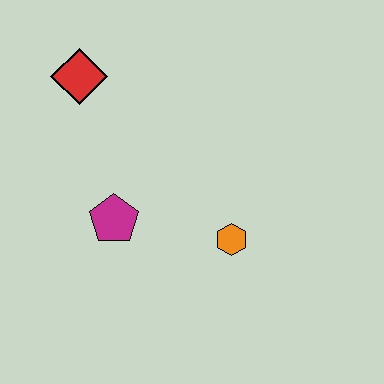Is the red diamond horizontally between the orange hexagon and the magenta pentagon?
No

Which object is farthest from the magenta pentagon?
The red diamond is farthest from the magenta pentagon.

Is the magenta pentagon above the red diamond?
No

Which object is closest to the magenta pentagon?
The orange hexagon is closest to the magenta pentagon.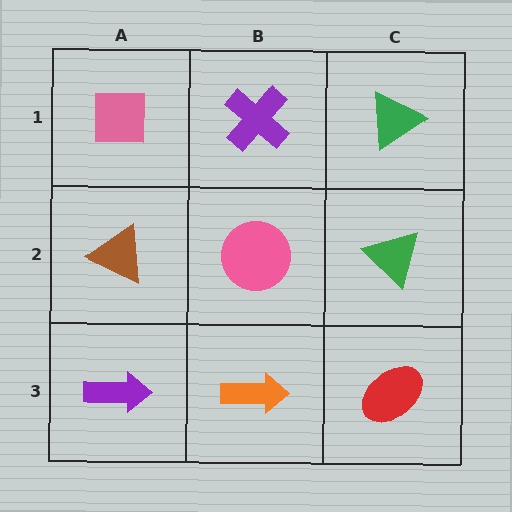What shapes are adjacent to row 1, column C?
A green triangle (row 2, column C), a purple cross (row 1, column B).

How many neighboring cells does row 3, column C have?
2.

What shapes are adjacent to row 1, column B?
A pink circle (row 2, column B), a pink square (row 1, column A), a green triangle (row 1, column C).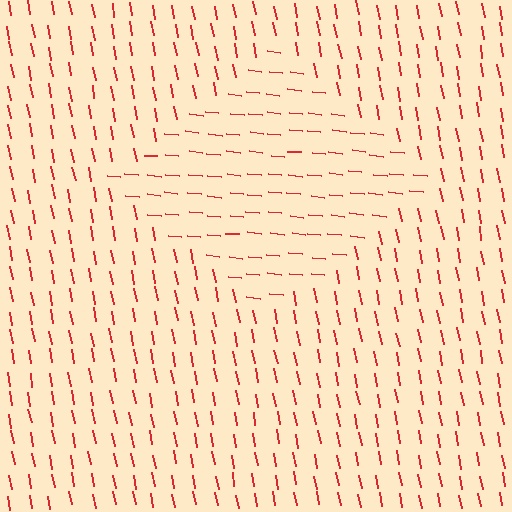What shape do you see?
I see a diamond.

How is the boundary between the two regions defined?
The boundary is defined purely by a change in line orientation (approximately 74 degrees difference). All lines are the same color and thickness.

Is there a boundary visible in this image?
Yes, there is a texture boundary formed by a change in line orientation.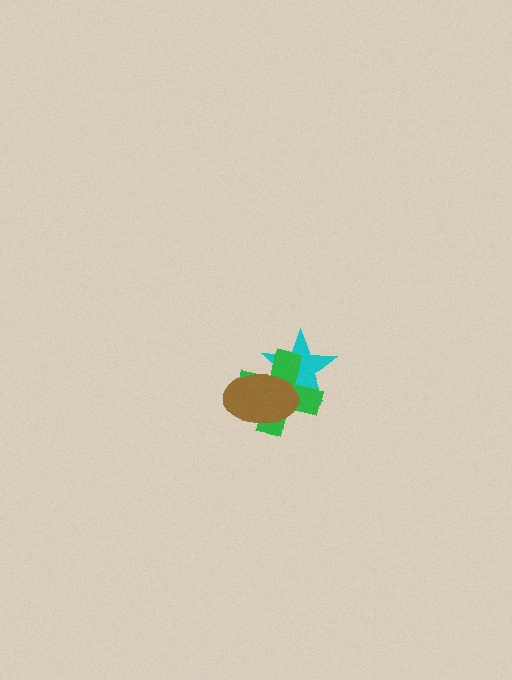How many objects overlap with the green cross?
2 objects overlap with the green cross.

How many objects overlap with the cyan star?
2 objects overlap with the cyan star.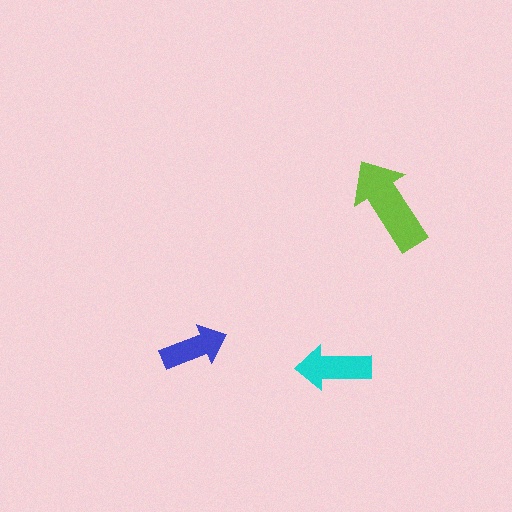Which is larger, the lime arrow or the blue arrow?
The lime one.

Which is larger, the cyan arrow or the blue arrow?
The cyan one.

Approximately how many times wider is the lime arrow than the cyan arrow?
About 1.5 times wider.